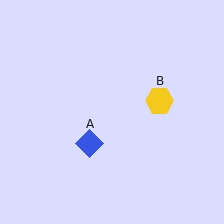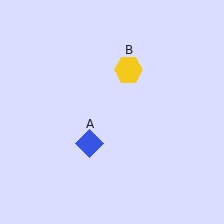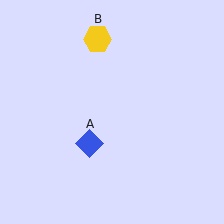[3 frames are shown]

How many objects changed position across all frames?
1 object changed position: yellow hexagon (object B).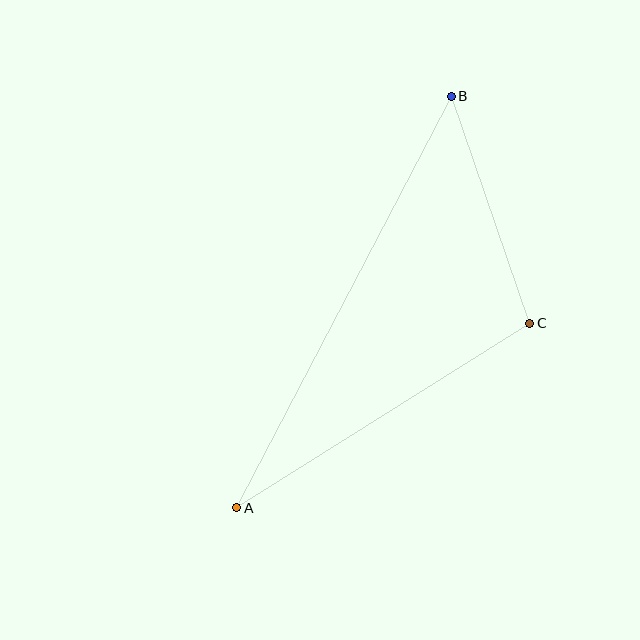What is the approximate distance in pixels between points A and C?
The distance between A and C is approximately 347 pixels.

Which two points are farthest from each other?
Points A and B are farthest from each other.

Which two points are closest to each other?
Points B and C are closest to each other.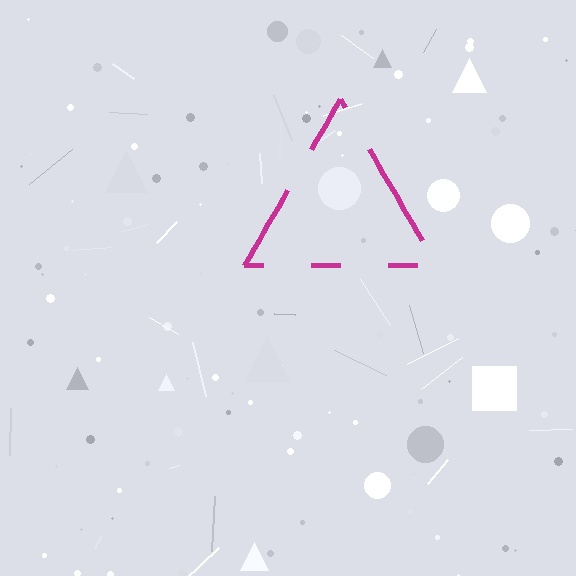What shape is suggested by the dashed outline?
The dashed outline suggests a triangle.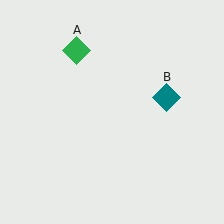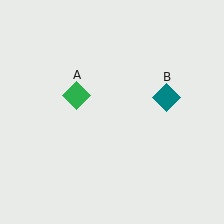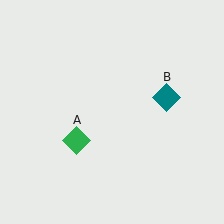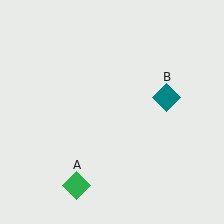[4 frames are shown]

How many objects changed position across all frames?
1 object changed position: green diamond (object A).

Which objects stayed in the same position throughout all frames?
Teal diamond (object B) remained stationary.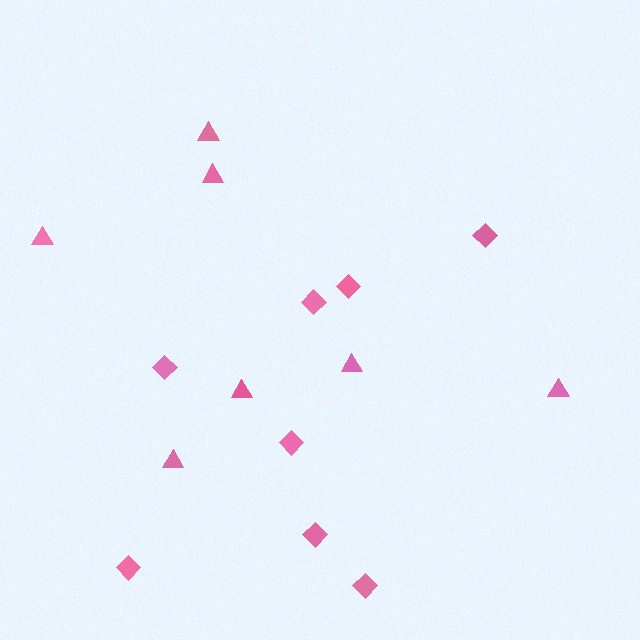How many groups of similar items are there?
There are 2 groups: one group of diamonds (8) and one group of triangles (7).